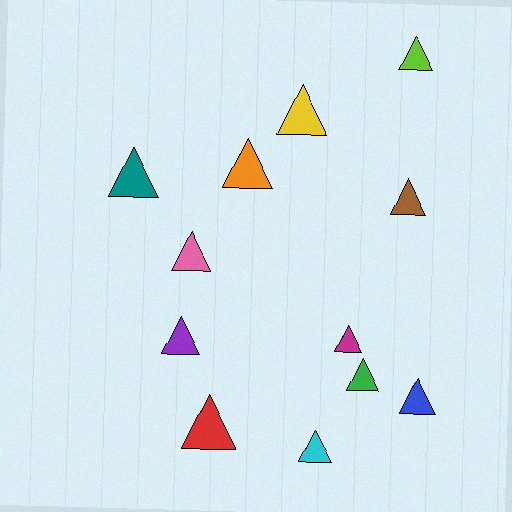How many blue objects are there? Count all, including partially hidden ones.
There is 1 blue object.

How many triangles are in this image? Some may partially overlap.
There are 12 triangles.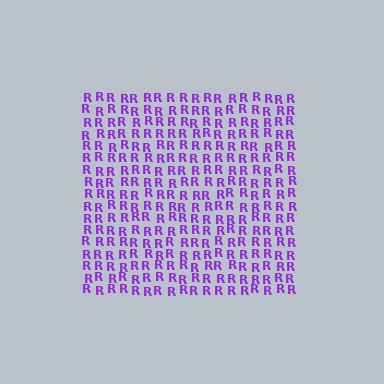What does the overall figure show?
The overall figure shows a square.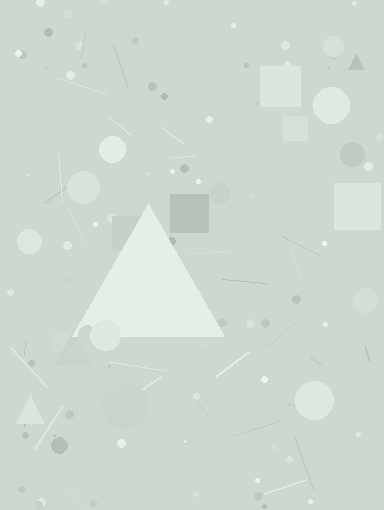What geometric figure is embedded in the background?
A triangle is embedded in the background.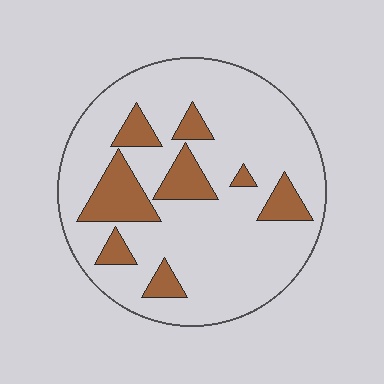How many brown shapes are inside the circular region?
8.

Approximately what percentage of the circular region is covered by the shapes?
Approximately 20%.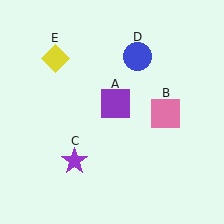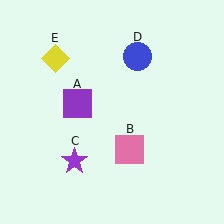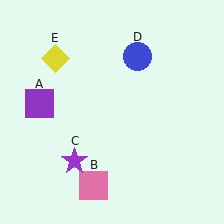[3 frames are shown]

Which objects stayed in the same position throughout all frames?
Purple star (object C) and blue circle (object D) and yellow diamond (object E) remained stationary.